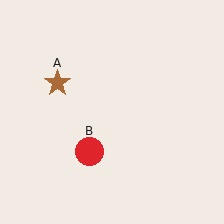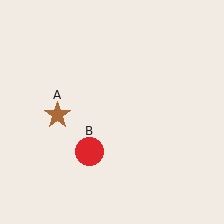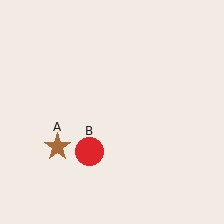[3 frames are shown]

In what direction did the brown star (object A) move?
The brown star (object A) moved down.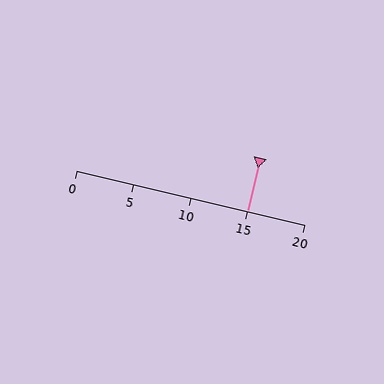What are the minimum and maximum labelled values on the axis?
The axis runs from 0 to 20.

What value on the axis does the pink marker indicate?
The marker indicates approximately 15.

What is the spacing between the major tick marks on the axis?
The major ticks are spaced 5 apart.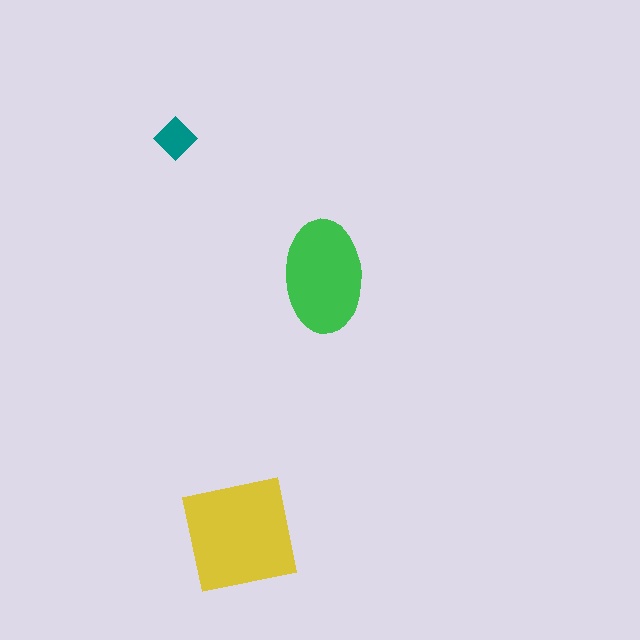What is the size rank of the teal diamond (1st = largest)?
3rd.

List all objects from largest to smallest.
The yellow square, the green ellipse, the teal diamond.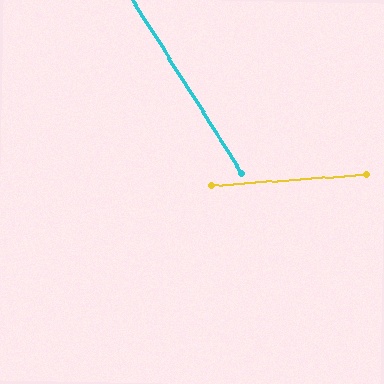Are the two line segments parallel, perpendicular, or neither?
Neither parallel nor perpendicular — they differ by about 62°.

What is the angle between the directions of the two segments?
Approximately 62 degrees.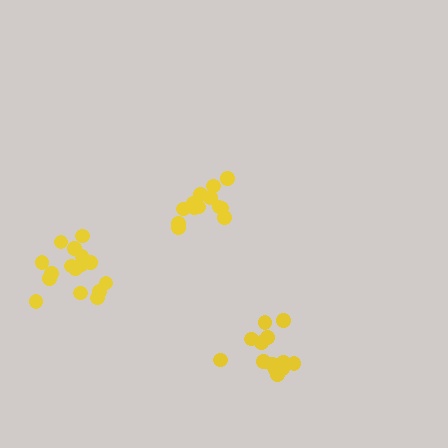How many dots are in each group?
Group 1: 13 dots, Group 2: 14 dots, Group 3: 17 dots (44 total).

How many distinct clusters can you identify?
There are 3 distinct clusters.